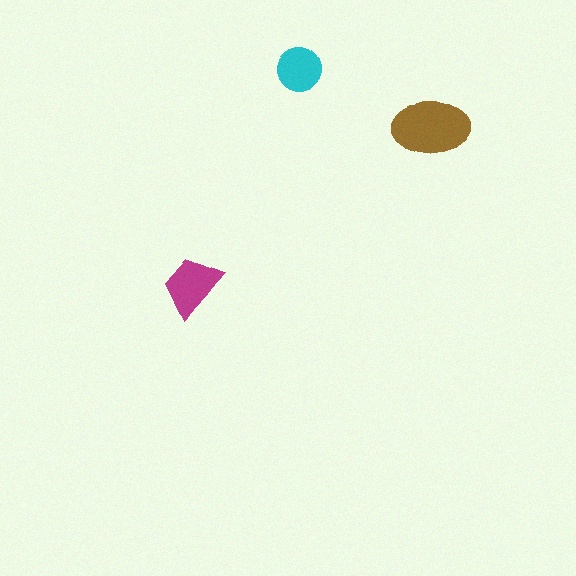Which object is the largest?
The brown ellipse.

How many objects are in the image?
There are 3 objects in the image.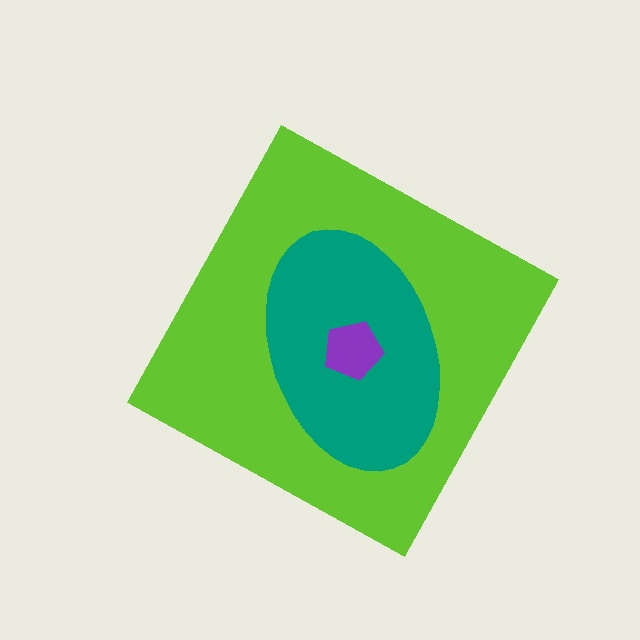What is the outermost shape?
The lime diamond.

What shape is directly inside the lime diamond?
The teal ellipse.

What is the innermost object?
The purple pentagon.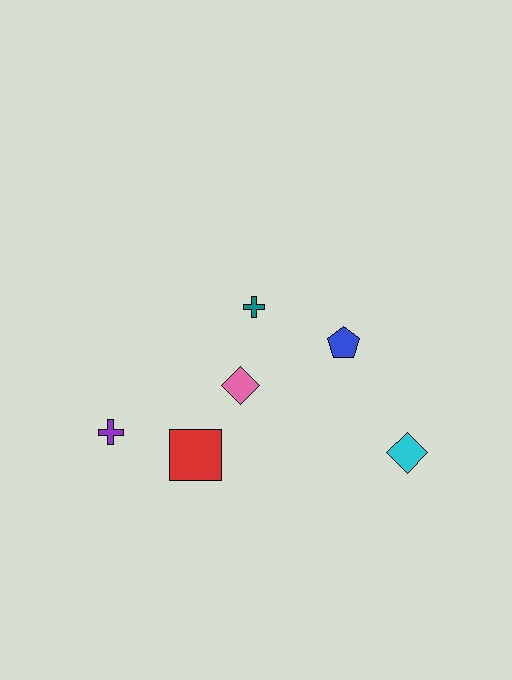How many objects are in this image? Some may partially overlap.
There are 6 objects.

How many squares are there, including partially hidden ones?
There is 1 square.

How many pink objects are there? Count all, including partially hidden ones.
There is 1 pink object.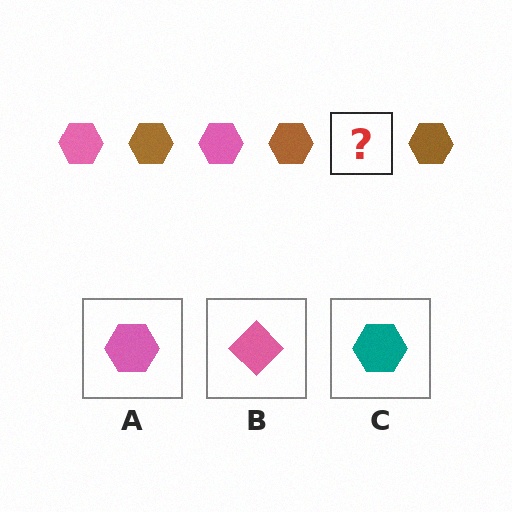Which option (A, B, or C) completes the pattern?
A.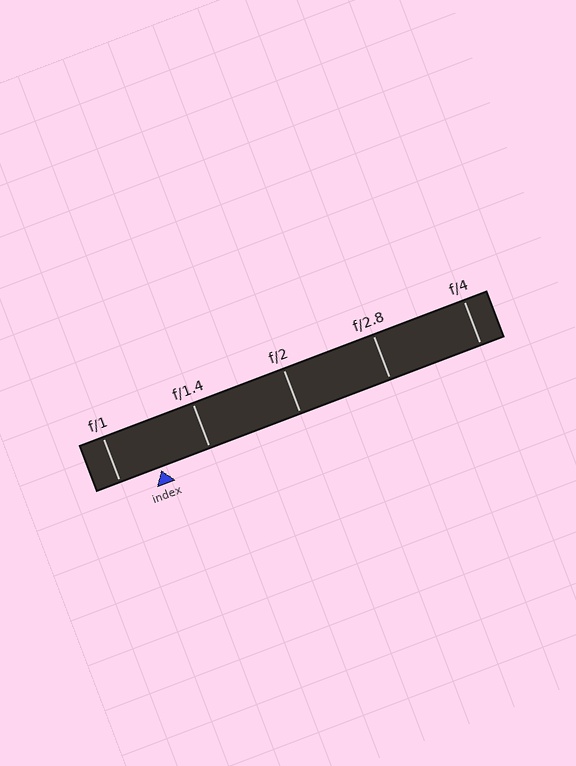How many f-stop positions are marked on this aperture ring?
There are 5 f-stop positions marked.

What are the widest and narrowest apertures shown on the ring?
The widest aperture shown is f/1 and the narrowest is f/4.